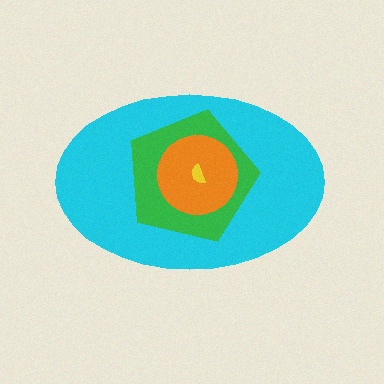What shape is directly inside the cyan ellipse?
The green pentagon.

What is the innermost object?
The yellow semicircle.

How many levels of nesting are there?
4.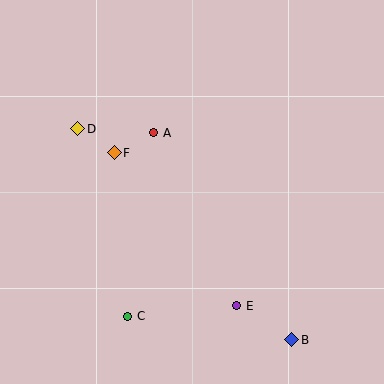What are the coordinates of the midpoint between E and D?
The midpoint between E and D is at (157, 217).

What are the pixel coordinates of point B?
Point B is at (292, 340).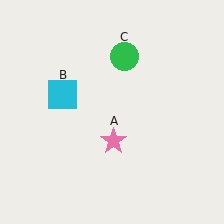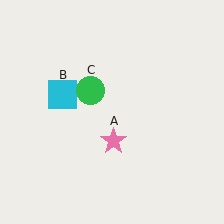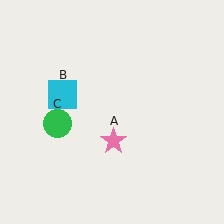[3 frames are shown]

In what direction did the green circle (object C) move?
The green circle (object C) moved down and to the left.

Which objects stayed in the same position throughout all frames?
Pink star (object A) and cyan square (object B) remained stationary.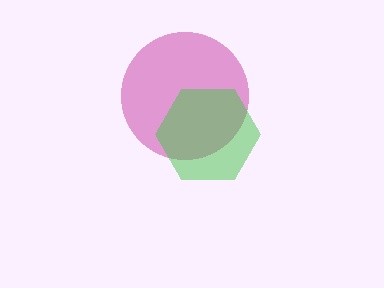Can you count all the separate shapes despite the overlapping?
Yes, there are 2 separate shapes.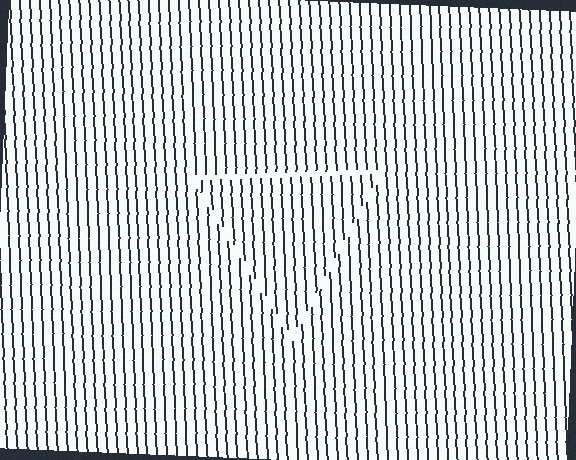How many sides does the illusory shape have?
3 sides — the line-ends trace a triangle.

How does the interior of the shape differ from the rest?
The interior of the shape contains the same grating, shifted by half a period — the contour is defined by the phase discontinuity where line-ends from the inner and outer gratings abut.